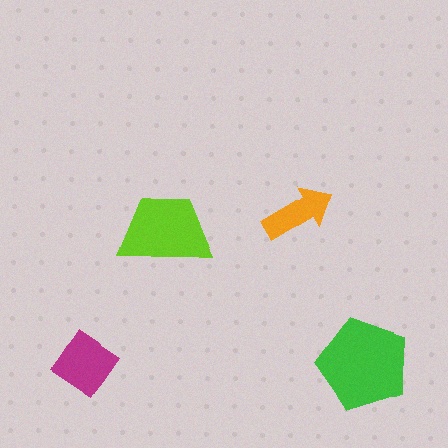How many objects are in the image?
There are 4 objects in the image.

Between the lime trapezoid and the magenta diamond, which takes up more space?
The lime trapezoid.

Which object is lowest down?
The magenta diamond is bottommost.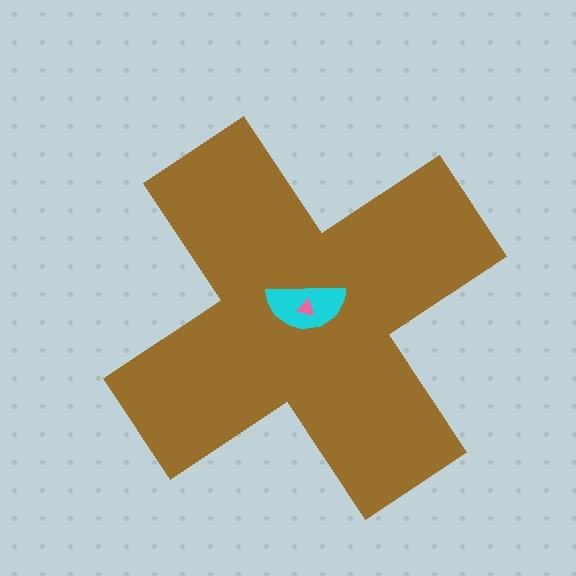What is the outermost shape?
The brown cross.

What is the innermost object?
The pink triangle.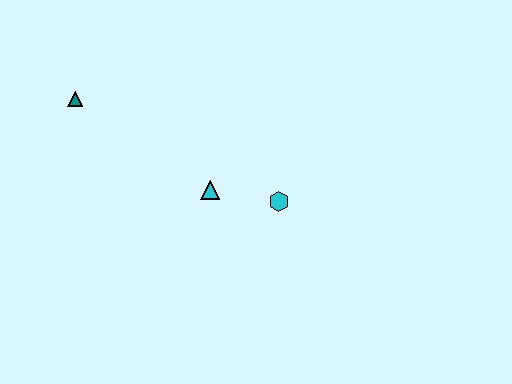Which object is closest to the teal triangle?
The cyan triangle is closest to the teal triangle.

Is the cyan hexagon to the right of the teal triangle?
Yes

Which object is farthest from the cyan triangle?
The teal triangle is farthest from the cyan triangle.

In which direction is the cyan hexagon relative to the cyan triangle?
The cyan hexagon is to the right of the cyan triangle.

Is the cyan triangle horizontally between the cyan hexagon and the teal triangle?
Yes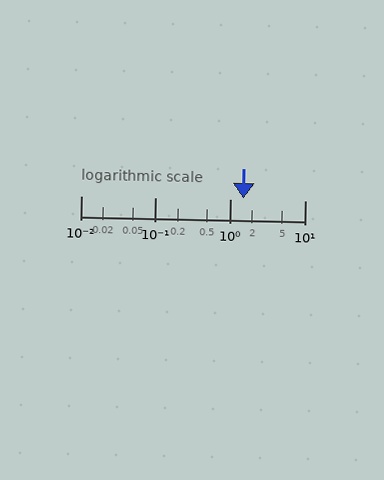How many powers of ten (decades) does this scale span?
The scale spans 3 decades, from 0.01 to 10.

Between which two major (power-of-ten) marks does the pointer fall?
The pointer is between 1 and 10.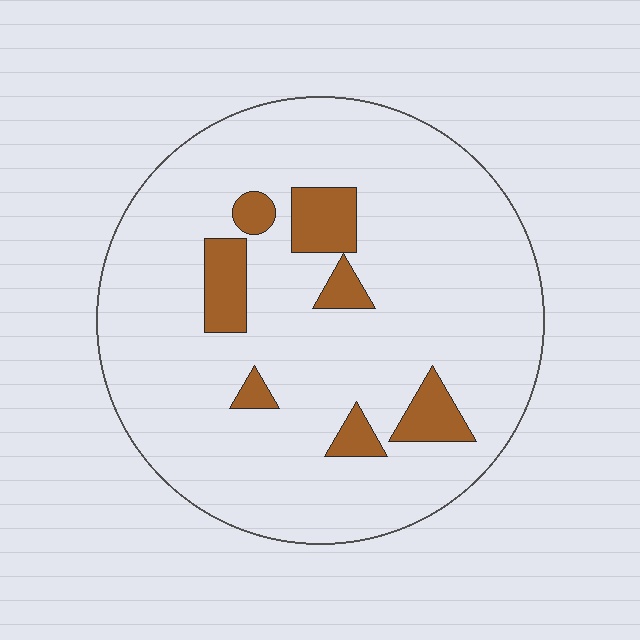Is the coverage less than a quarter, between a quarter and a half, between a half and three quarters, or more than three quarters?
Less than a quarter.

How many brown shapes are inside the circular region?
7.